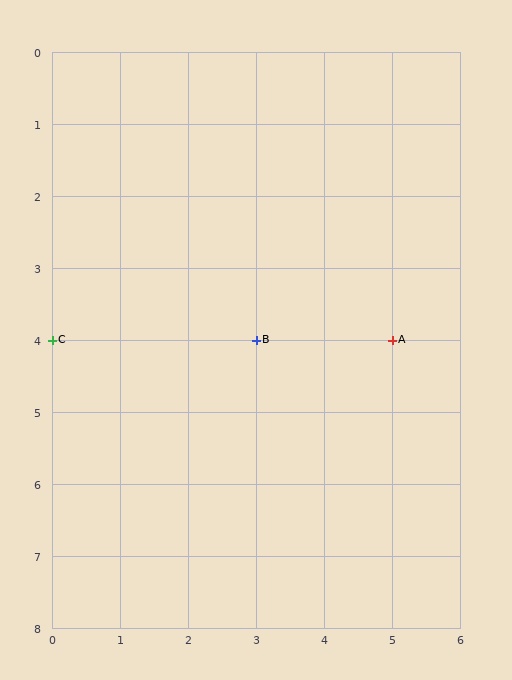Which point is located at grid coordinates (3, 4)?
Point B is at (3, 4).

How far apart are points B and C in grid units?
Points B and C are 3 columns apart.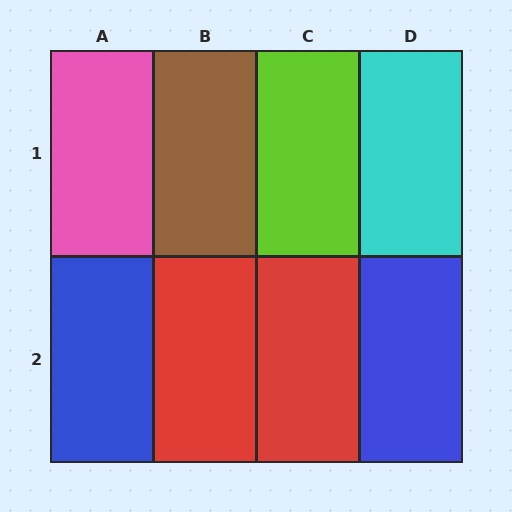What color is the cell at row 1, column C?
Lime.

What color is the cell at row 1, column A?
Pink.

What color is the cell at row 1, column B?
Brown.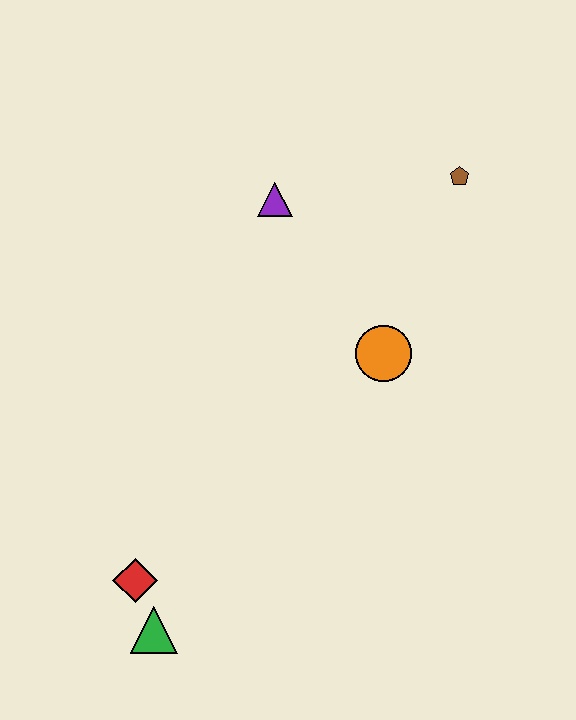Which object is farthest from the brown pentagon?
The green triangle is farthest from the brown pentagon.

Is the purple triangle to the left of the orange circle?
Yes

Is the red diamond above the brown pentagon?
No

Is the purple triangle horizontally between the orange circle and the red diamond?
Yes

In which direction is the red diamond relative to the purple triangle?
The red diamond is below the purple triangle.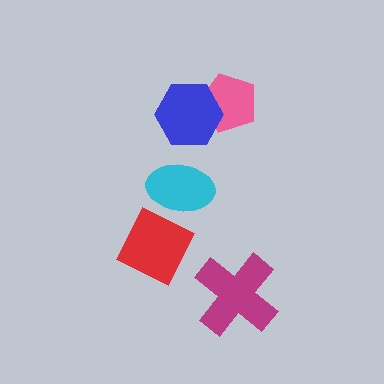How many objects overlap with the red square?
0 objects overlap with the red square.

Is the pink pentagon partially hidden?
Yes, it is partially covered by another shape.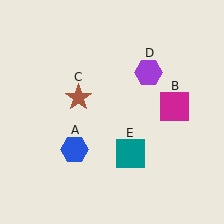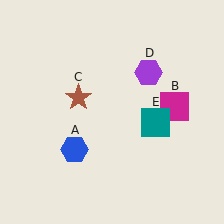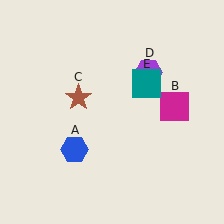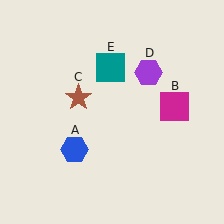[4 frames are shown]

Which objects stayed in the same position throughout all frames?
Blue hexagon (object A) and magenta square (object B) and brown star (object C) and purple hexagon (object D) remained stationary.